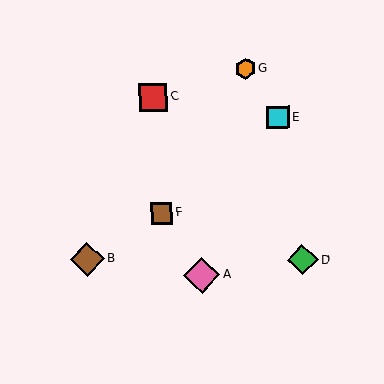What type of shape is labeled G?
Shape G is an orange hexagon.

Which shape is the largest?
The pink diamond (labeled A) is the largest.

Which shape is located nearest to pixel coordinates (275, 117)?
The cyan square (labeled E) at (278, 117) is nearest to that location.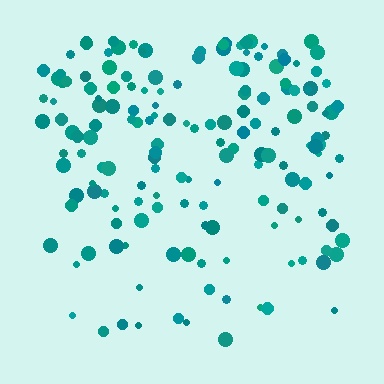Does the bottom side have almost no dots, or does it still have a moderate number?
Still a moderate number, just noticeably fewer than the top.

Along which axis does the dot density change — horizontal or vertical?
Vertical.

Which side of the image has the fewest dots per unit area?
The bottom.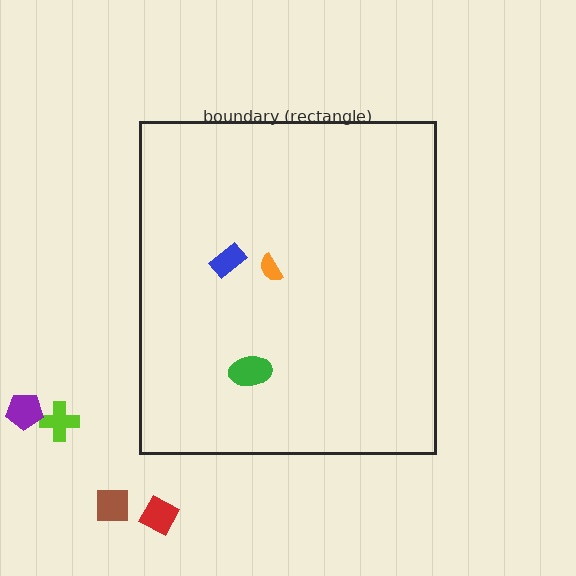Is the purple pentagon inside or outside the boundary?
Outside.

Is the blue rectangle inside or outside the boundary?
Inside.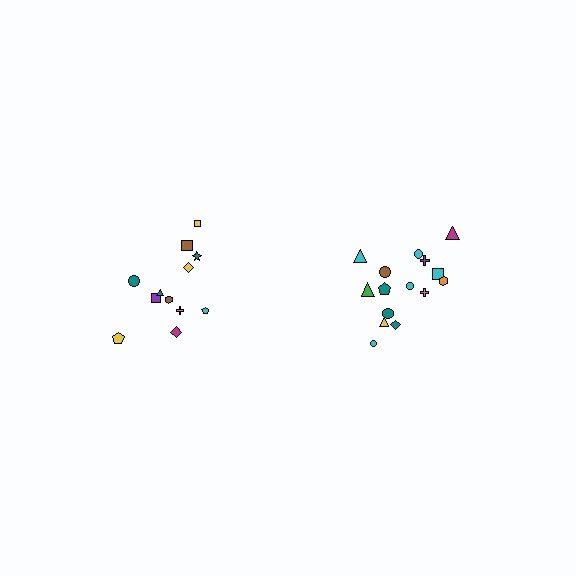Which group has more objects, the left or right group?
The right group.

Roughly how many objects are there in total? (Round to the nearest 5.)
Roughly 25 objects in total.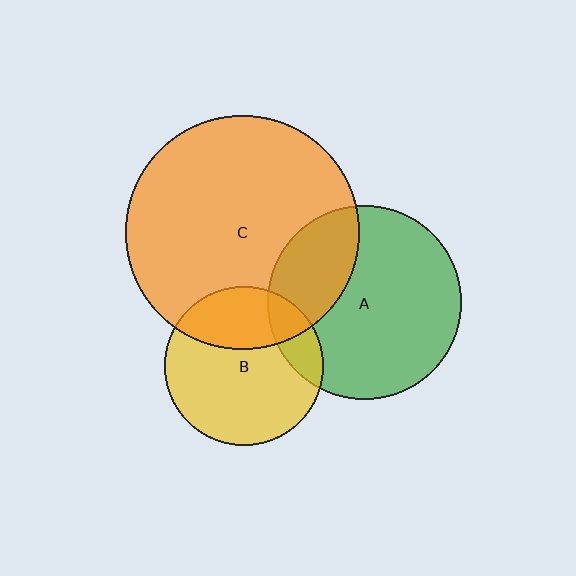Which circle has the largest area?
Circle C (orange).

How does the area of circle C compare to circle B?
Approximately 2.2 times.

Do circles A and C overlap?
Yes.